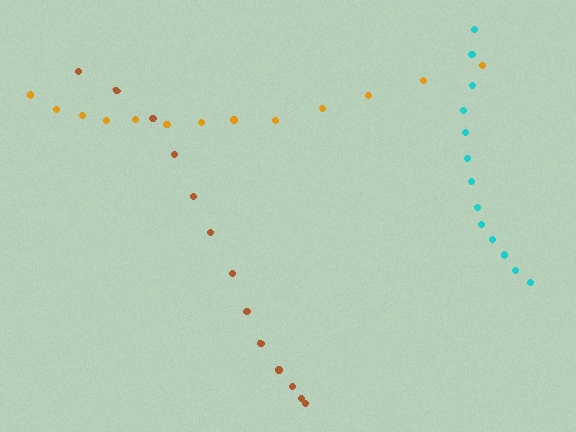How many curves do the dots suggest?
There are 3 distinct paths.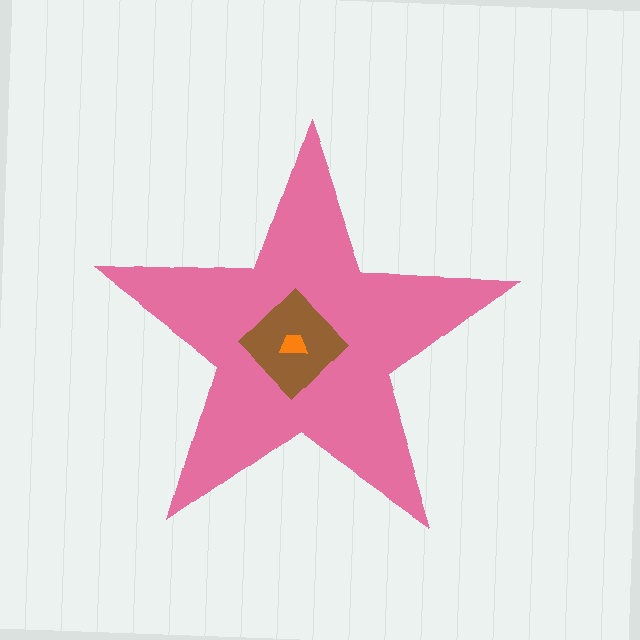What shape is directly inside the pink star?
The brown diamond.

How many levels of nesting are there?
3.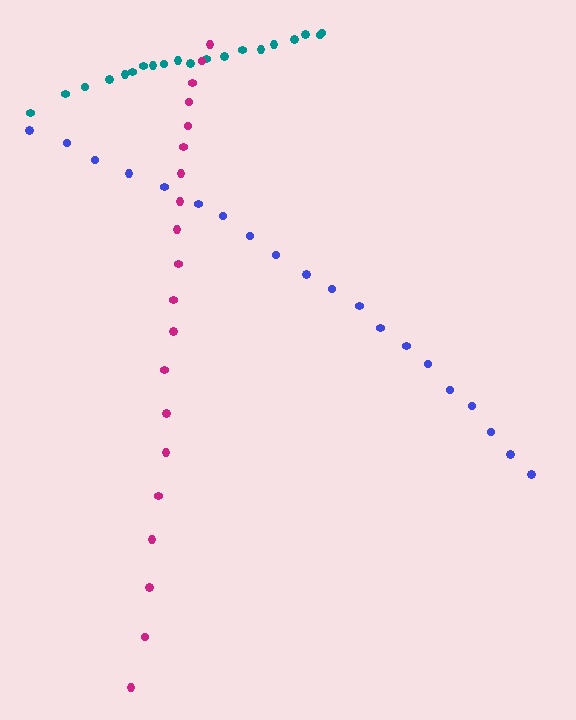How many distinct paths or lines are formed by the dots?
There are 3 distinct paths.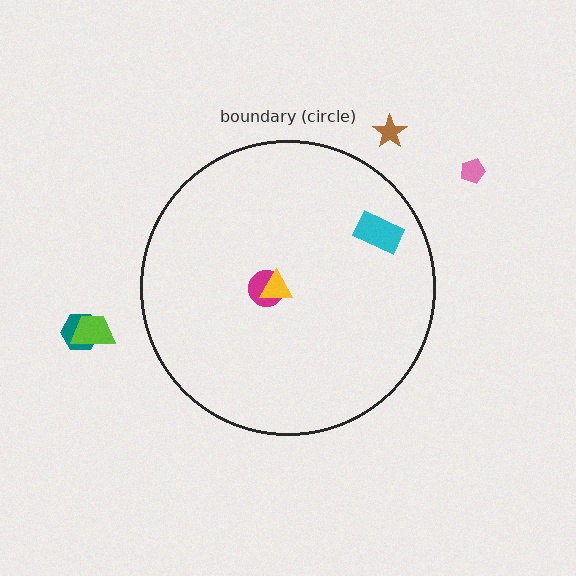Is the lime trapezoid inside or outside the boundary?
Outside.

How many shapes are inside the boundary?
3 inside, 4 outside.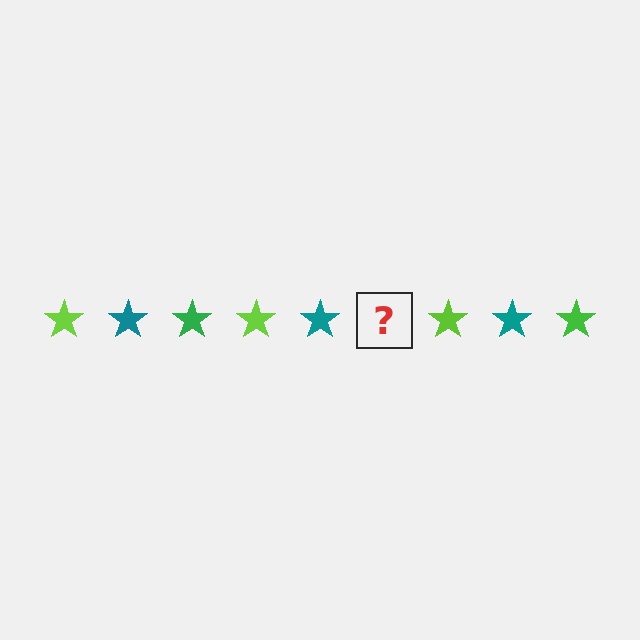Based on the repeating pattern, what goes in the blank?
The blank should be a green star.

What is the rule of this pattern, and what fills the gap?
The rule is that the pattern cycles through lime, teal, green stars. The gap should be filled with a green star.